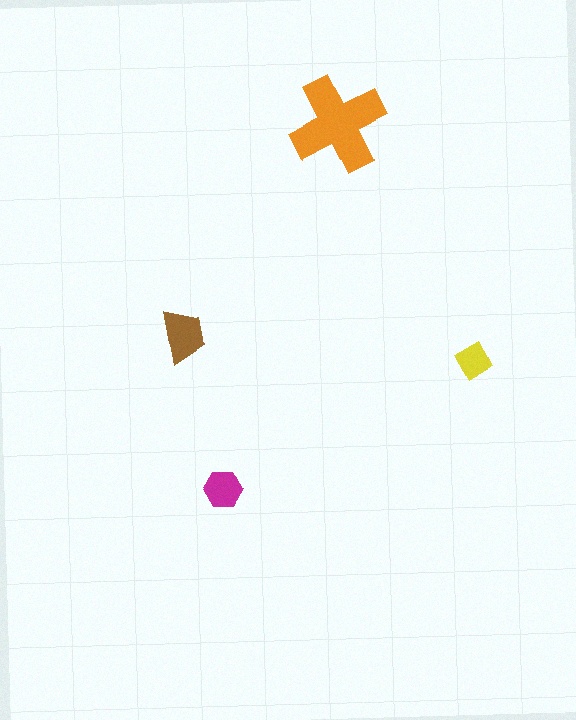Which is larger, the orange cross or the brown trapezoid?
The orange cross.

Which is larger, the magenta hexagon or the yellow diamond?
The magenta hexagon.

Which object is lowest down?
The magenta hexagon is bottommost.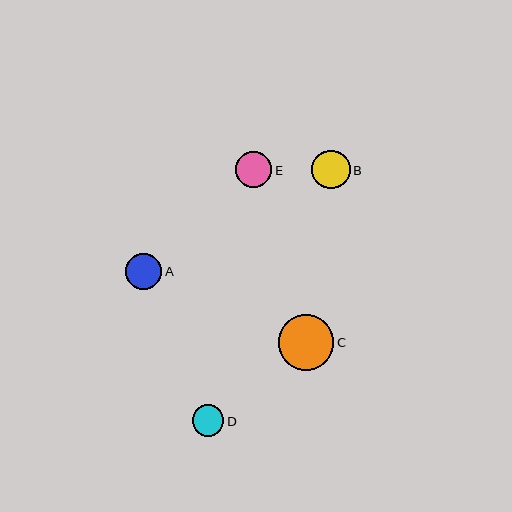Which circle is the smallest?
Circle D is the smallest with a size of approximately 31 pixels.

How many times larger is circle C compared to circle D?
Circle C is approximately 1.8 times the size of circle D.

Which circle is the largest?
Circle C is the largest with a size of approximately 55 pixels.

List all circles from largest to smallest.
From largest to smallest: C, B, A, E, D.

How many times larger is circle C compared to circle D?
Circle C is approximately 1.8 times the size of circle D.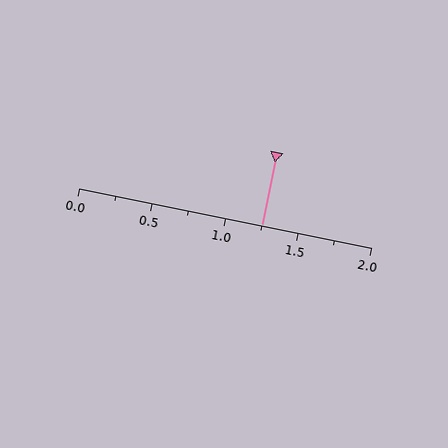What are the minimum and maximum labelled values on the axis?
The axis runs from 0.0 to 2.0.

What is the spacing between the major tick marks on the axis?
The major ticks are spaced 0.5 apart.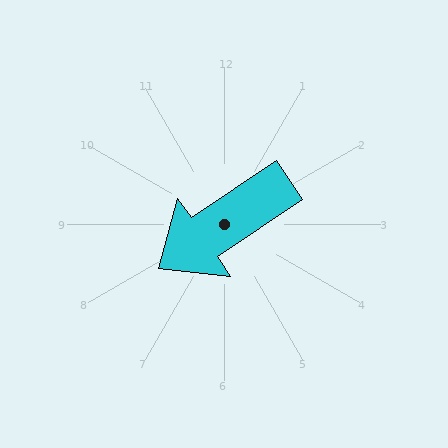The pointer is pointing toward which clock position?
Roughly 8 o'clock.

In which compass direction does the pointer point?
Southwest.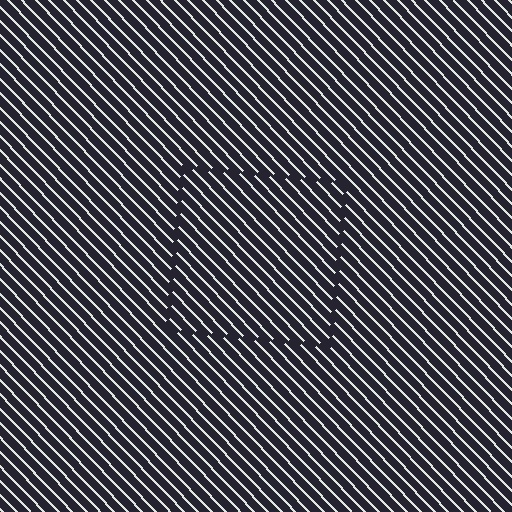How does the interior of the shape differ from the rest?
The interior of the shape contains the same grating, shifted by half a period — the contour is defined by the phase discontinuity where line-ends from the inner and outer gratings abut.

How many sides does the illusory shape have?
4 sides — the line-ends trace a square.